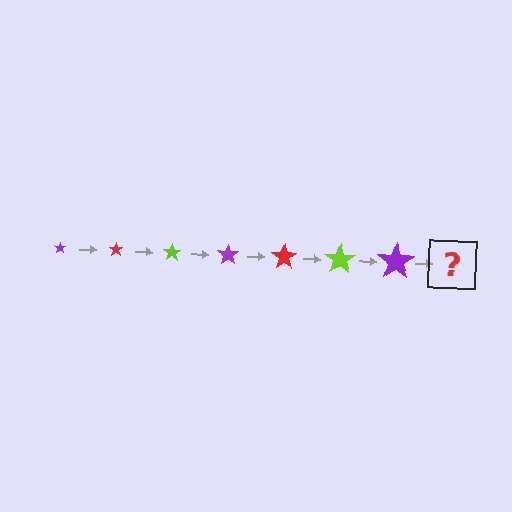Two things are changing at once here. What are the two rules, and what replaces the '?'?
The two rules are that the star grows larger each step and the color cycles through purple, red, and lime. The '?' should be a red star, larger than the previous one.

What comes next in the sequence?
The next element should be a red star, larger than the previous one.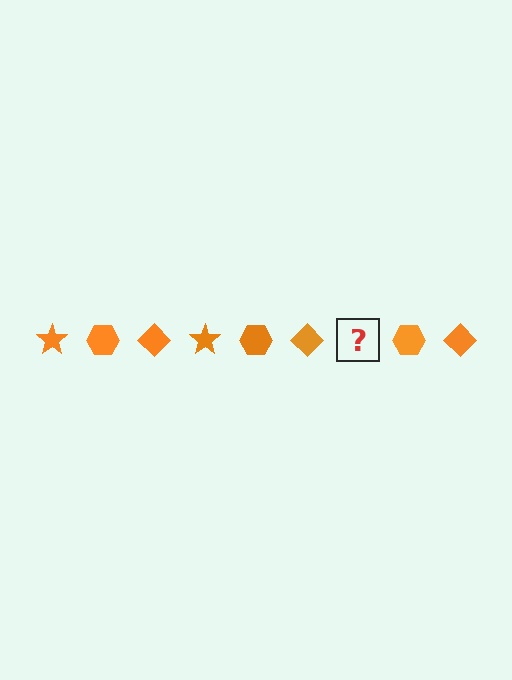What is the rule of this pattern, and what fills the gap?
The rule is that the pattern cycles through star, hexagon, diamond shapes in orange. The gap should be filled with an orange star.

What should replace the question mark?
The question mark should be replaced with an orange star.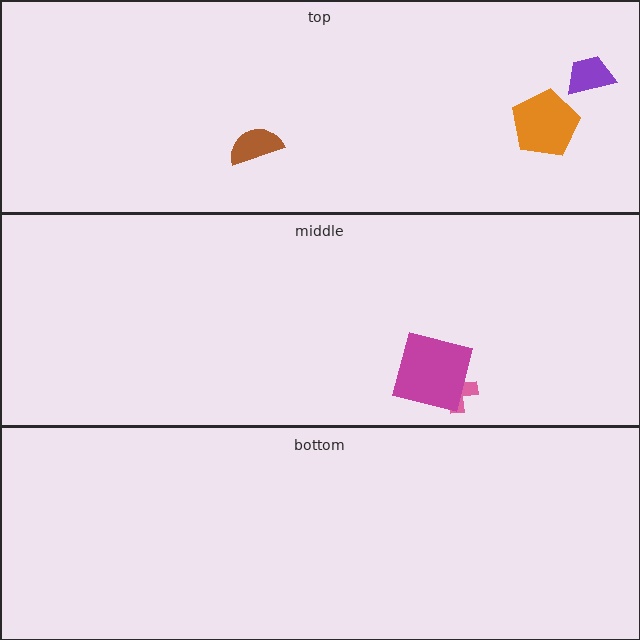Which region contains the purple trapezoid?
The top region.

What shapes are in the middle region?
The pink cross, the magenta square.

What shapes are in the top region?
The brown semicircle, the orange pentagon, the purple trapezoid.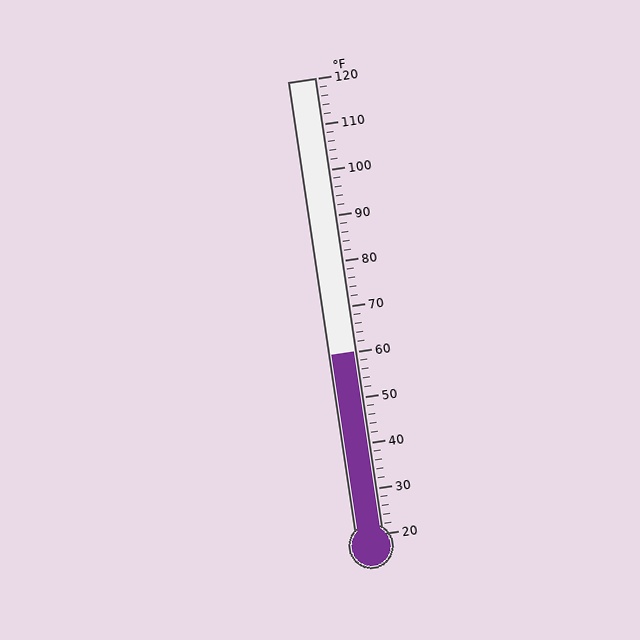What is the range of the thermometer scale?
The thermometer scale ranges from 20°F to 120°F.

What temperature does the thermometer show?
The thermometer shows approximately 60°F.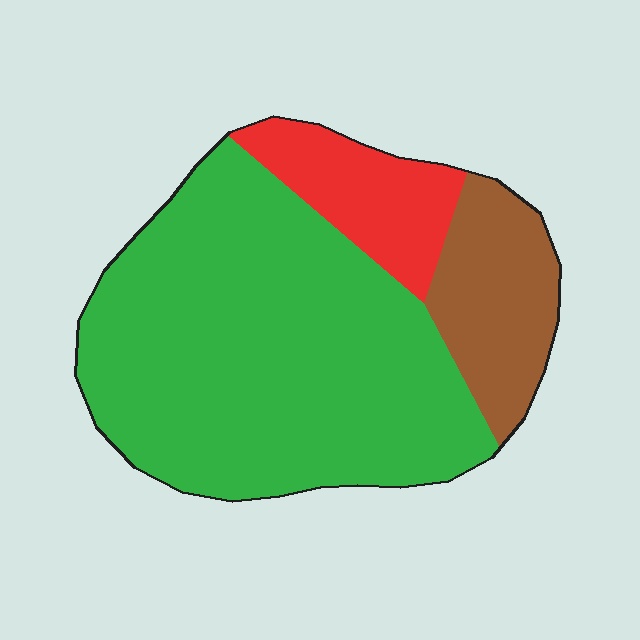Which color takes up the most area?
Green, at roughly 70%.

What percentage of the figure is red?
Red covers about 15% of the figure.